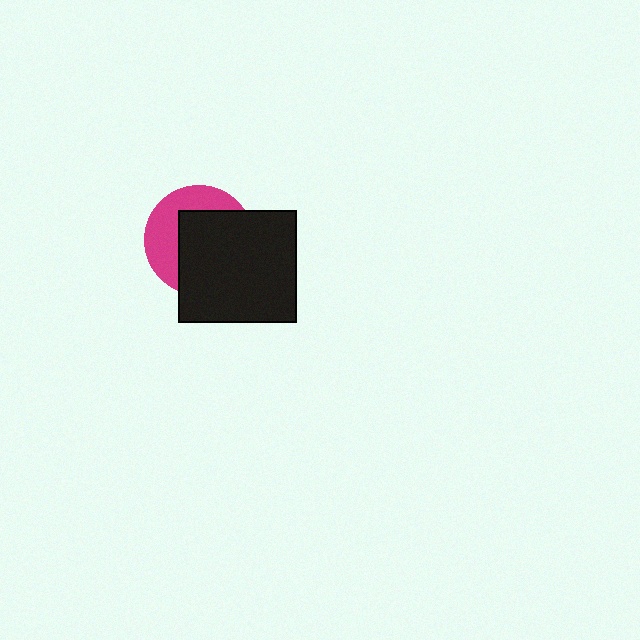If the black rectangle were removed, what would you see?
You would see the complete magenta circle.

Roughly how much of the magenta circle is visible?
A small part of it is visible (roughly 39%).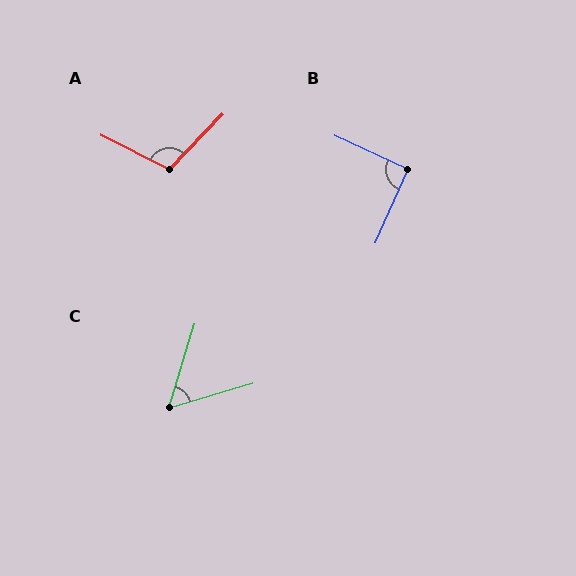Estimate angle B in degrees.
Approximately 91 degrees.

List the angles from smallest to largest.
C (57°), B (91°), A (107°).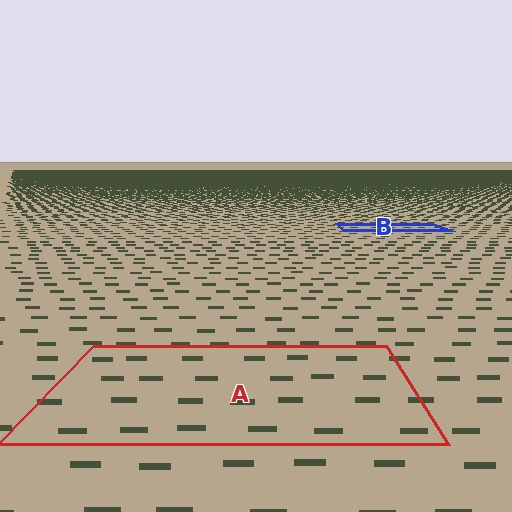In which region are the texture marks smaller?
The texture marks are smaller in region B, because it is farther away.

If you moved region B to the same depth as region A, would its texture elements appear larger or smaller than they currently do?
They would appear larger. At a closer depth, the same texture elements are projected at a bigger on-screen size.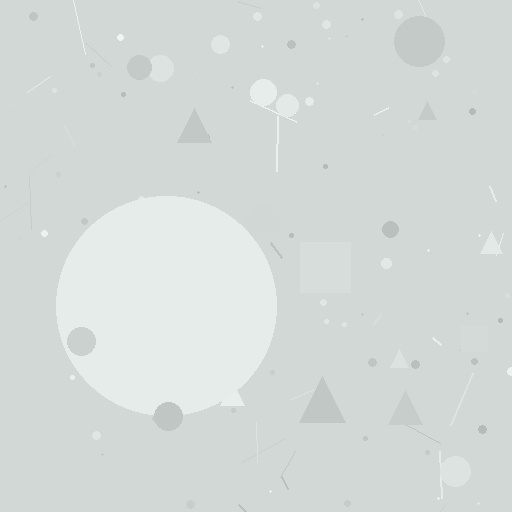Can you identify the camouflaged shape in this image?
The camouflaged shape is a circle.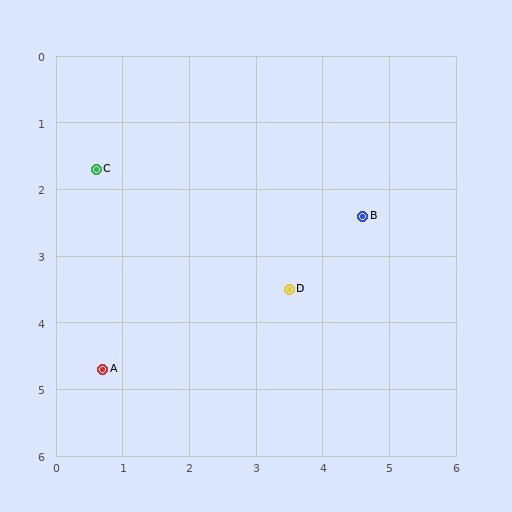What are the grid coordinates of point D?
Point D is at approximately (3.5, 3.5).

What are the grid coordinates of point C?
Point C is at approximately (0.6, 1.7).